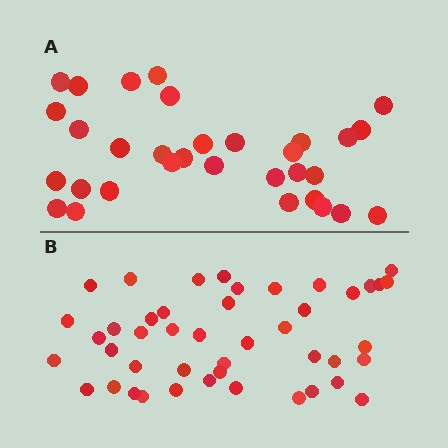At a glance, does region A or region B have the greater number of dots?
Region B (the bottom region) has more dots.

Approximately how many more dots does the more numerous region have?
Region B has approximately 15 more dots than region A.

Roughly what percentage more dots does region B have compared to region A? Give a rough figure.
About 40% more.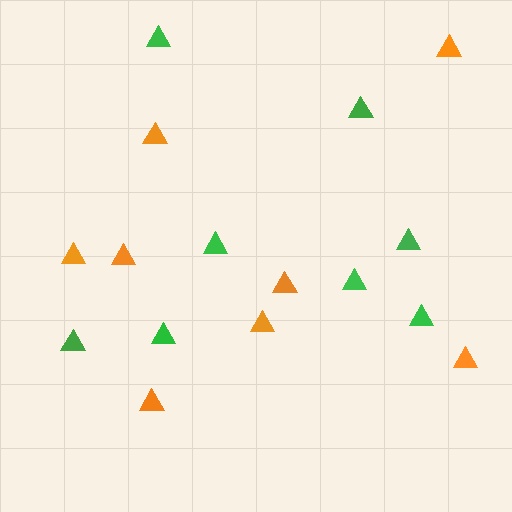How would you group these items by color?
There are 2 groups: one group of orange triangles (8) and one group of green triangles (8).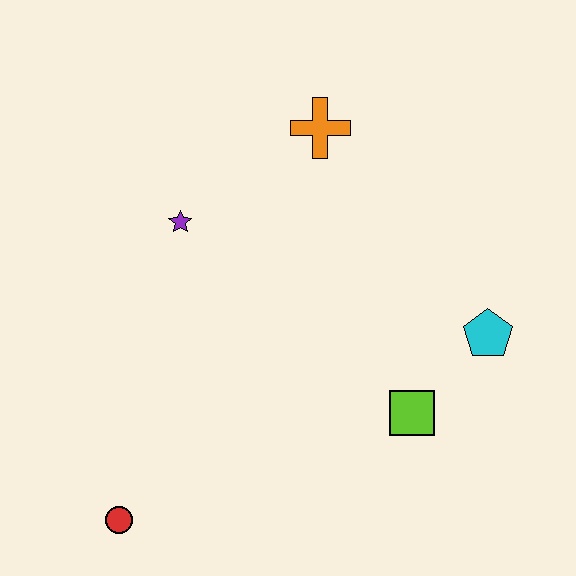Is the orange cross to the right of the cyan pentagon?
No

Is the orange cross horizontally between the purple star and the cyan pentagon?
Yes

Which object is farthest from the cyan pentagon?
The red circle is farthest from the cyan pentagon.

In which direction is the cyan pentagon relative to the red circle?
The cyan pentagon is to the right of the red circle.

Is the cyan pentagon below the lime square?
No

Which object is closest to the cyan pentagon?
The lime square is closest to the cyan pentagon.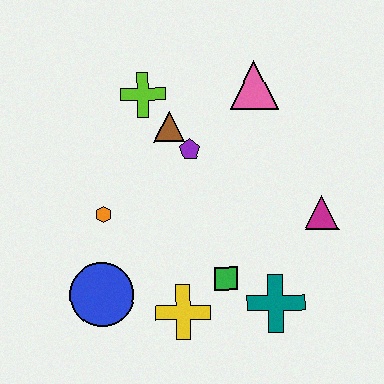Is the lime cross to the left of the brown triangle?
Yes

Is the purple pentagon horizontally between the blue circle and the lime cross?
No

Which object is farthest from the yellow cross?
The pink triangle is farthest from the yellow cross.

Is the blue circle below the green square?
Yes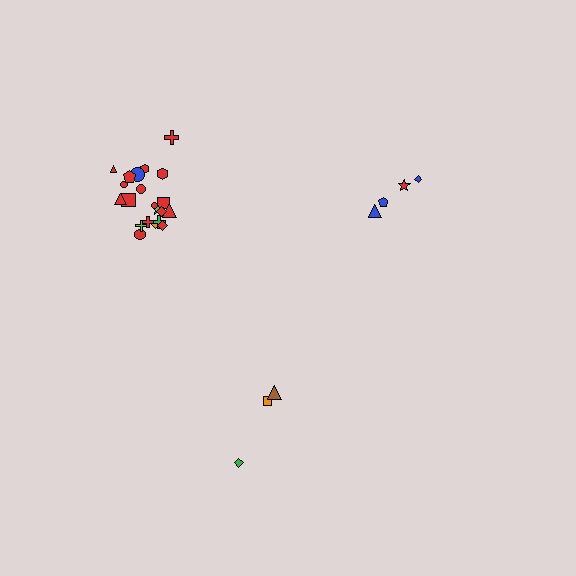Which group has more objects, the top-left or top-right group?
The top-left group.